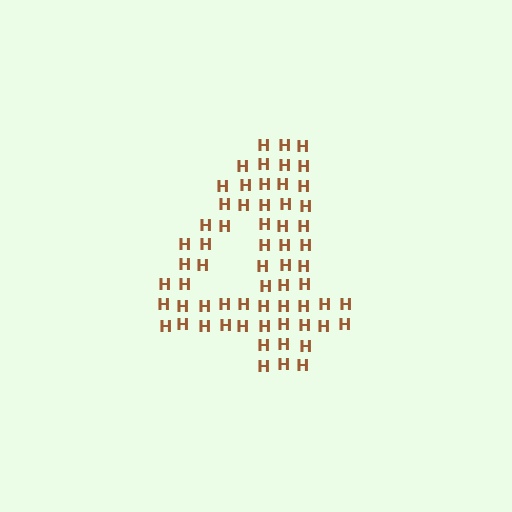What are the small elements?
The small elements are letter H's.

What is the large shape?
The large shape is the digit 4.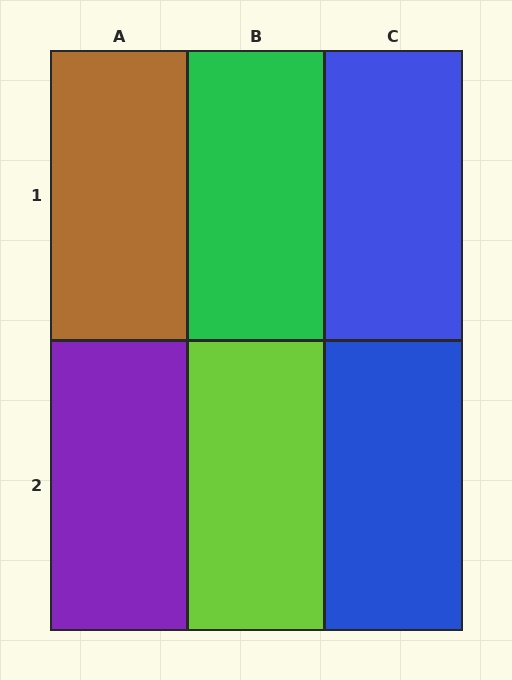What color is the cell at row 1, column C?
Blue.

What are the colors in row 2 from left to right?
Purple, lime, blue.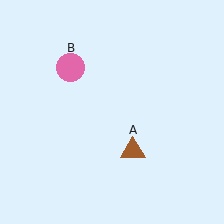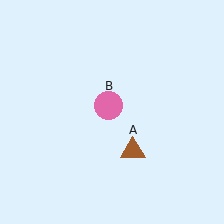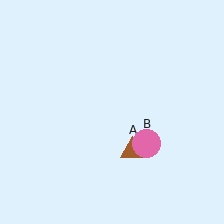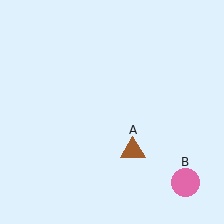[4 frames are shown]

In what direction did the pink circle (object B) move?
The pink circle (object B) moved down and to the right.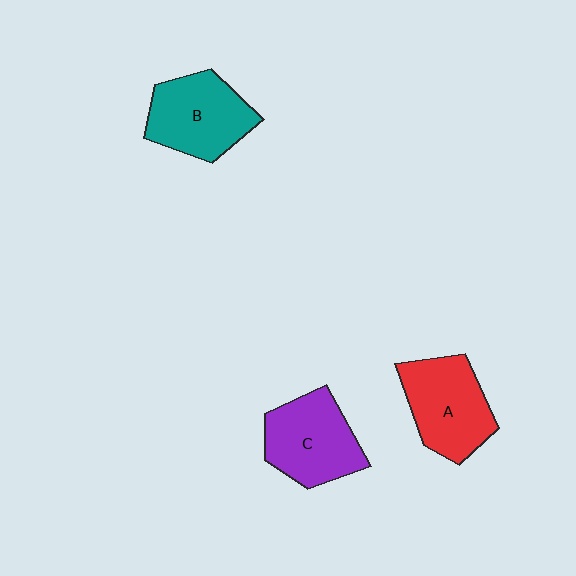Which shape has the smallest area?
Shape C (purple).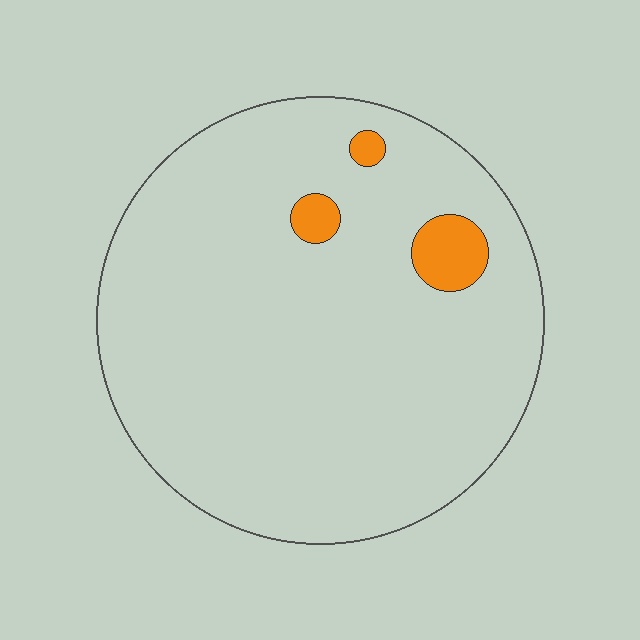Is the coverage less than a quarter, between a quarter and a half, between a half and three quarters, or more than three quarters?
Less than a quarter.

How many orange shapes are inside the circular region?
3.